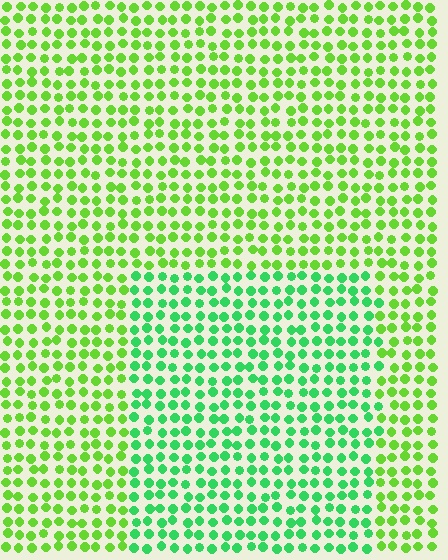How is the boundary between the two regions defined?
The boundary is defined purely by a slight shift in hue (about 36 degrees). Spacing, size, and orientation are identical on both sides.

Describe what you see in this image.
The image is filled with small lime elements in a uniform arrangement. A rectangle-shaped region is visible where the elements are tinted to a slightly different hue, forming a subtle color boundary.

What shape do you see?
I see a rectangle.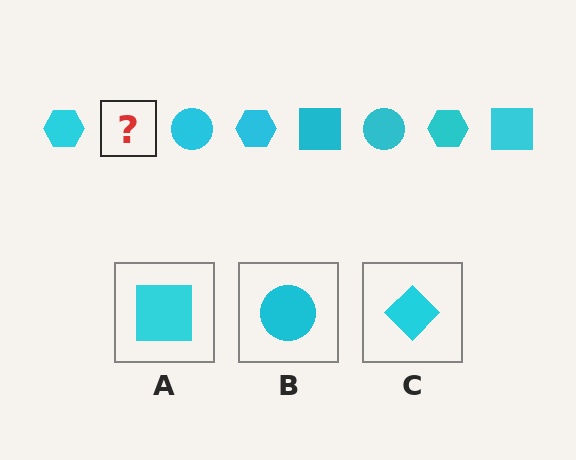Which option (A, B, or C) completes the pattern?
A.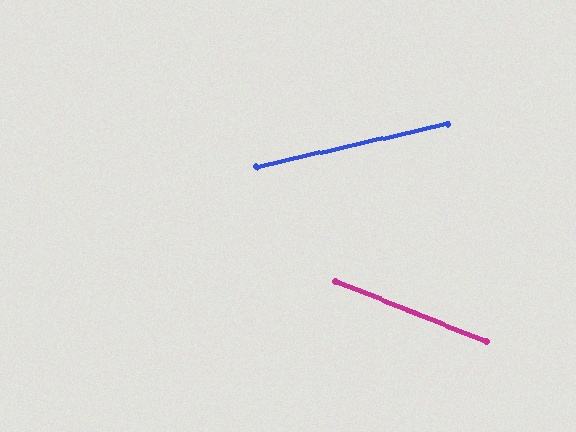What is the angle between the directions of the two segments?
Approximately 34 degrees.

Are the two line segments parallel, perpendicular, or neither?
Neither parallel nor perpendicular — they differ by about 34°.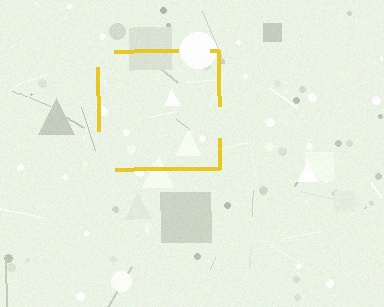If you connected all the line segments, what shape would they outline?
They would outline a square.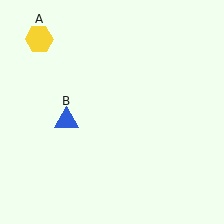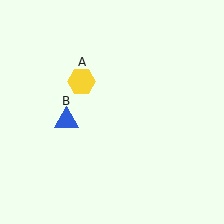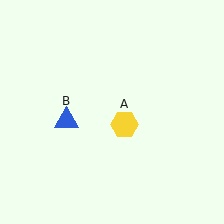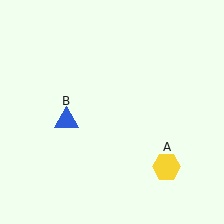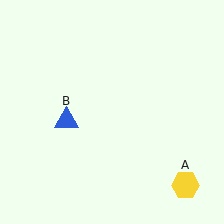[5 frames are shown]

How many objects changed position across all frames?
1 object changed position: yellow hexagon (object A).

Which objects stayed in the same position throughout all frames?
Blue triangle (object B) remained stationary.